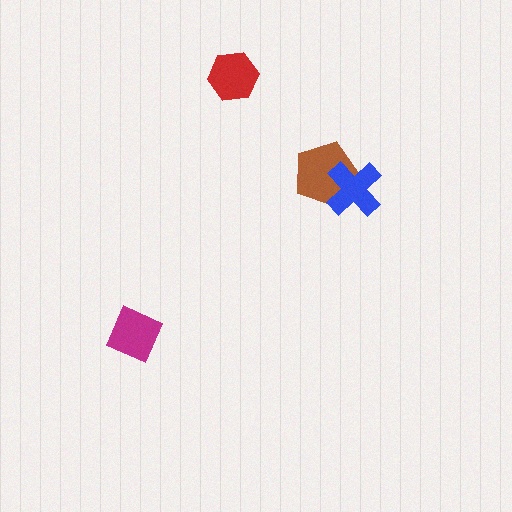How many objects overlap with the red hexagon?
0 objects overlap with the red hexagon.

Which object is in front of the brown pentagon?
The blue cross is in front of the brown pentagon.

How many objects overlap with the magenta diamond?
0 objects overlap with the magenta diamond.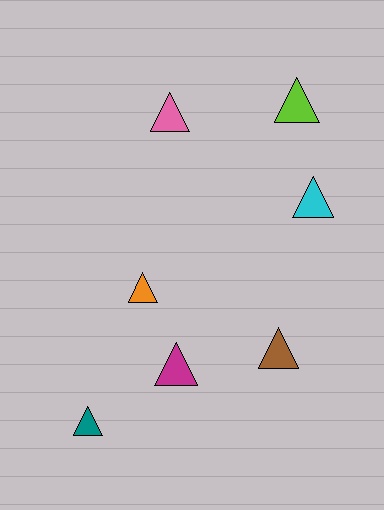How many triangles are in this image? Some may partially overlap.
There are 7 triangles.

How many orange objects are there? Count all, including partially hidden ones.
There is 1 orange object.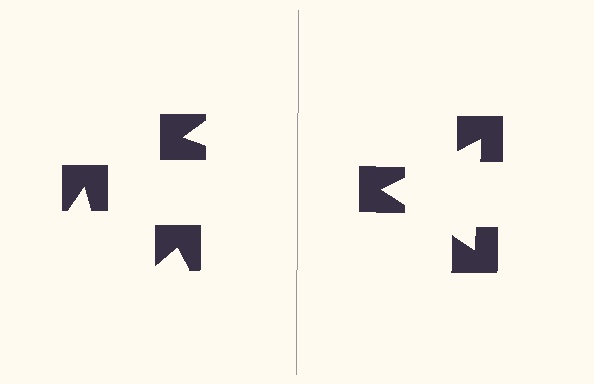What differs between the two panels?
The notched squares are positioned identically on both sides; only the wedge orientations differ. On the right they align to a triangle; on the left they are misaligned.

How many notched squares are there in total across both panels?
6 — 3 on each side.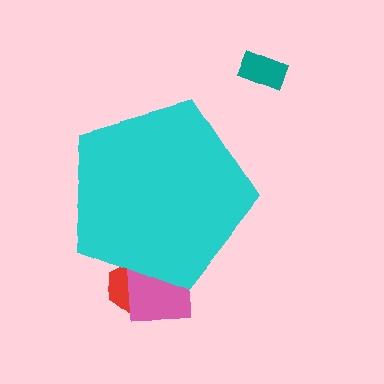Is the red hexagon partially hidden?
Yes, the red hexagon is partially hidden behind the cyan pentagon.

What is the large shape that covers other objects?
A cyan pentagon.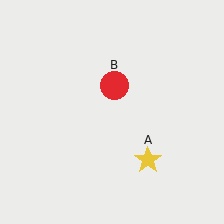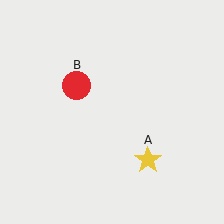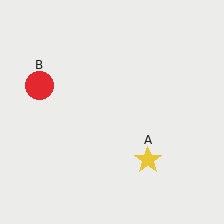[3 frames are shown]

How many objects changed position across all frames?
1 object changed position: red circle (object B).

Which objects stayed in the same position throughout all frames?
Yellow star (object A) remained stationary.